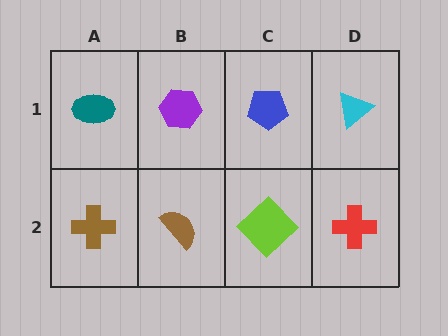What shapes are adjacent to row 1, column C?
A lime diamond (row 2, column C), a purple hexagon (row 1, column B), a cyan triangle (row 1, column D).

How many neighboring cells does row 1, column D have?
2.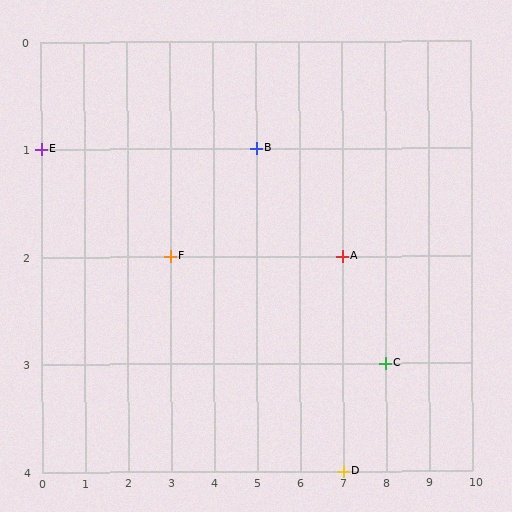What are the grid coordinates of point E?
Point E is at grid coordinates (0, 1).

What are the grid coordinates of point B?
Point B is at grid coordinates (5, 1).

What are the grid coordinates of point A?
Point A is at grid coordinates (7, 2).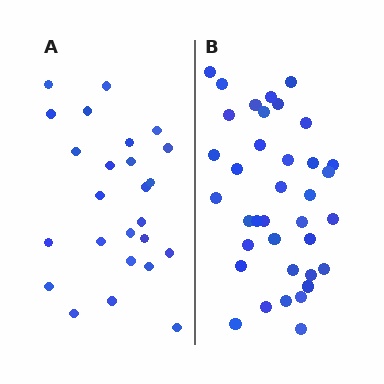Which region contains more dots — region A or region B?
Region B (the right region) has more dots.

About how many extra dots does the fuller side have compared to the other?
Region B has roughly 12 or so more dots than region A.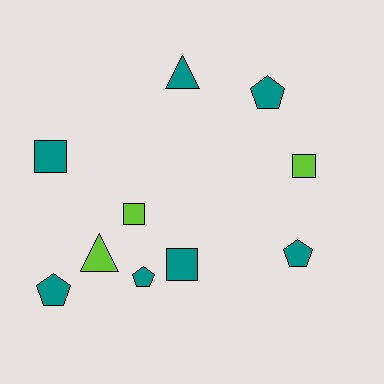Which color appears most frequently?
Teal, with 7 objects.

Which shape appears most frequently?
Pentagon, with 4 objects.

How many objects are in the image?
There are 10 objects.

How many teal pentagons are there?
There are 4 teal pentagons.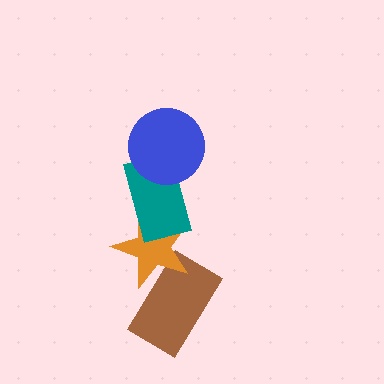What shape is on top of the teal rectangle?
The blue circle is on top of the teal rectangle.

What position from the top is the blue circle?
The blue circle is 1st from the top.